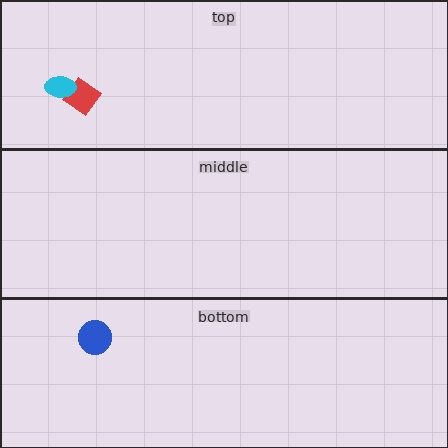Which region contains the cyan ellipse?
The top region.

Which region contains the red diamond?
The top region.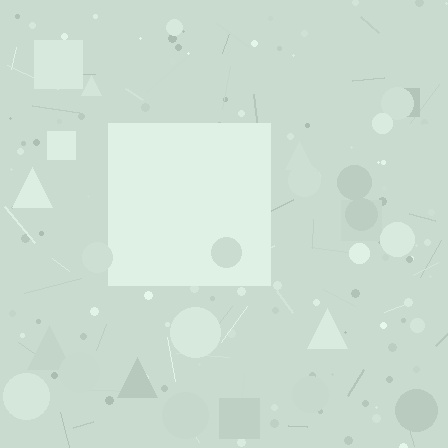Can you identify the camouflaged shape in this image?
The camouflaged shape is a square.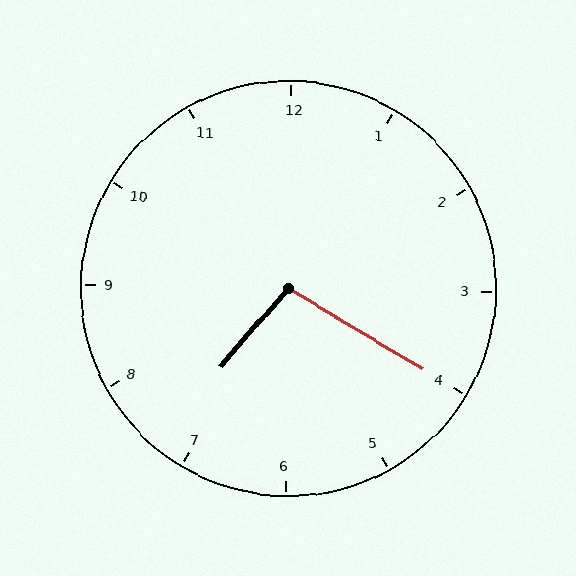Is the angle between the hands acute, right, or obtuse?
It is obtuse.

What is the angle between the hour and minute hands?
Approximately 100 degrees.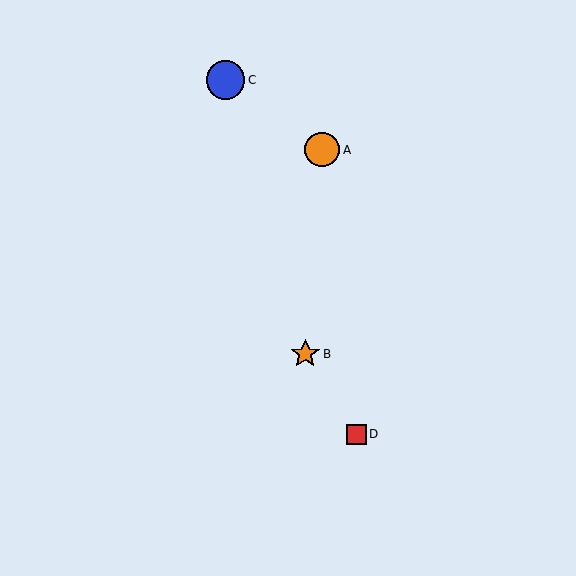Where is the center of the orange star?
The center of the orange star is at (305, 354).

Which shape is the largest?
The blue circle (labeled C) is the largest.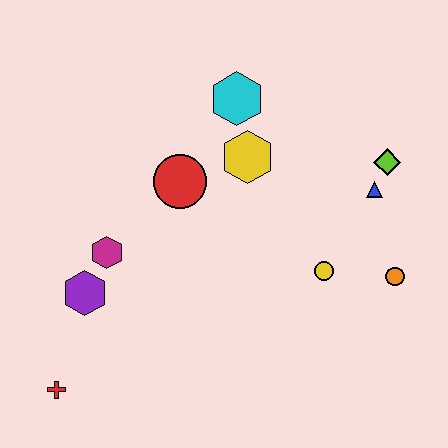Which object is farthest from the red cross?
The lime diamond is farthest from the red cross.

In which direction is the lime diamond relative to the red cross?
The lime diamond is to the right of the red cross.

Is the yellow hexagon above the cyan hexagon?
No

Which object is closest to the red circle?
The yellow hexagon is closest to the red circle.